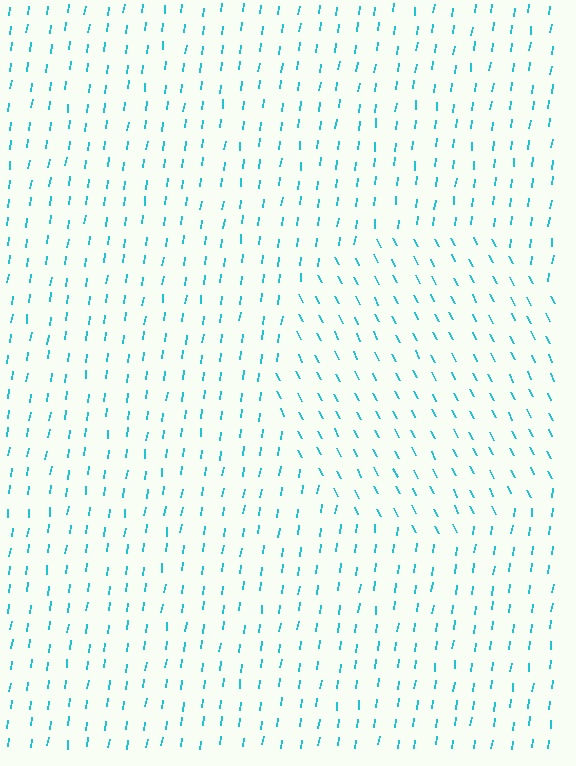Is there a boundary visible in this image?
Yes, there is a texture boundary formed by a change in line orientation.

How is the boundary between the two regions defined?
The boundary is defined purely by a change in line orientation (approximately 35 degrees difference). All lines are the same color and thickness.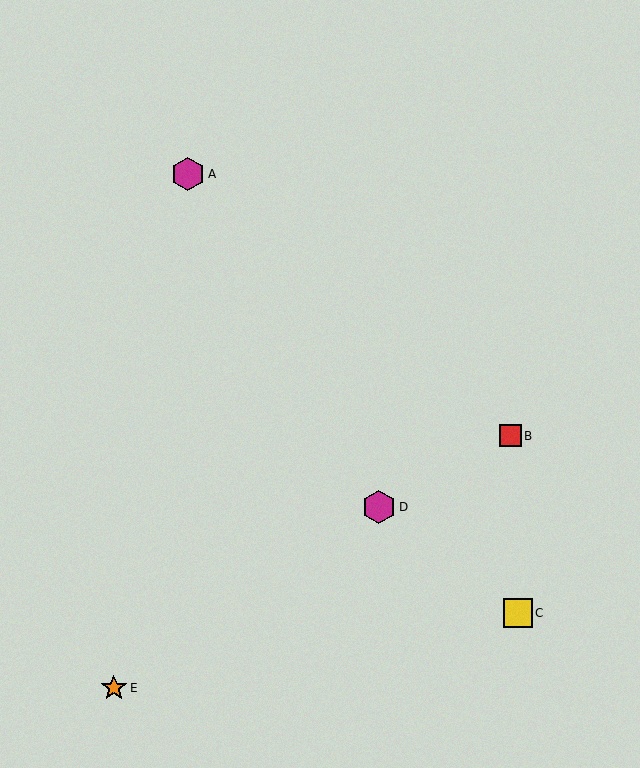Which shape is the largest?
The magenta hexagon (labeled A) is the largest.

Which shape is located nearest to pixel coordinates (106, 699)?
The orange star (labeled E) at (114, 688) is nearest to that location.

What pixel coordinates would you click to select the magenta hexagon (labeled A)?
Click at (188, 174) to select the magenta hexagon A.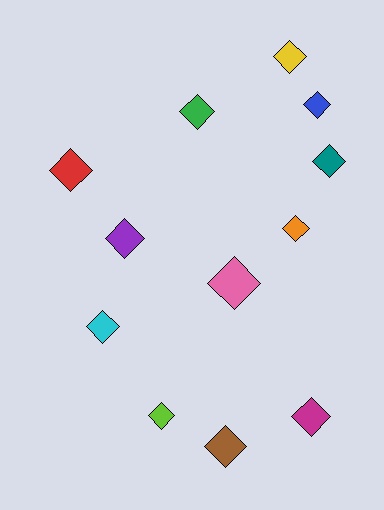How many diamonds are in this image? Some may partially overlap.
There are 12 diamonds.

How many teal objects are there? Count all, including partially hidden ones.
There is 1 teal object.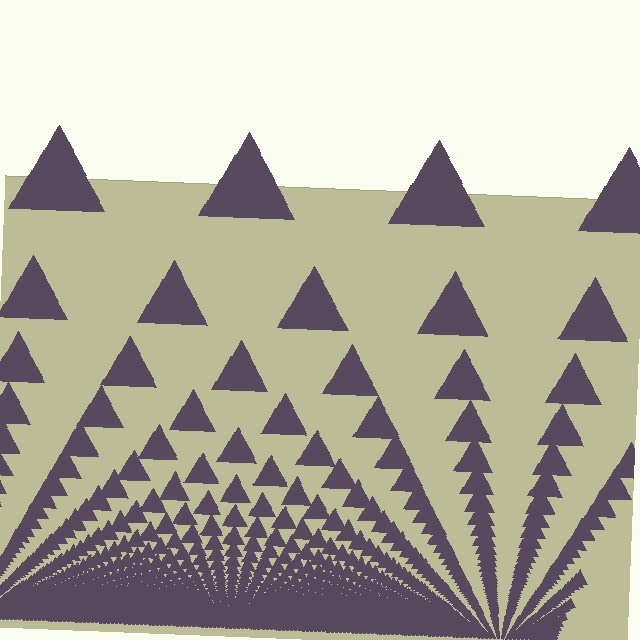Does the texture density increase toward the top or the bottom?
Density increases toward the bottom.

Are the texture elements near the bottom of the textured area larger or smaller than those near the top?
Smaller. The gradient is inverted — elements near the bottom are smaller and denser.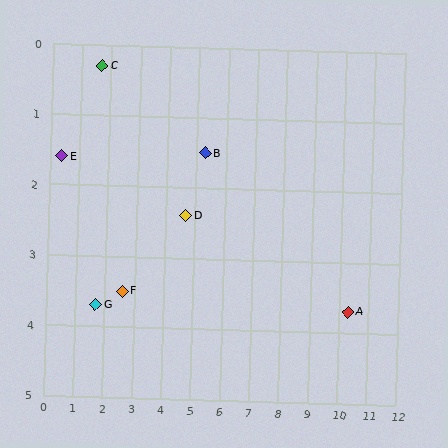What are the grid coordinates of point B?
Point B is at approximately (5.3, 1.5).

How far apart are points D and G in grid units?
Points D and G are about 3.3 grid units apart.